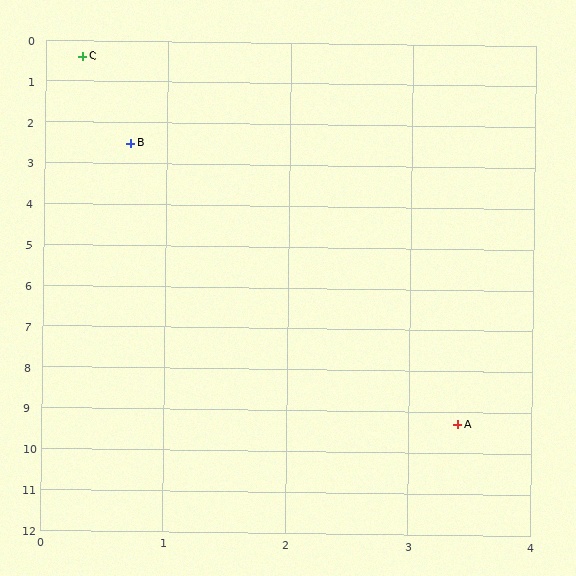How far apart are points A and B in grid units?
Points A and B are about 7.3 grid units apart.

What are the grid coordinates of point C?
Point C is at approximately (0.3, 0.4).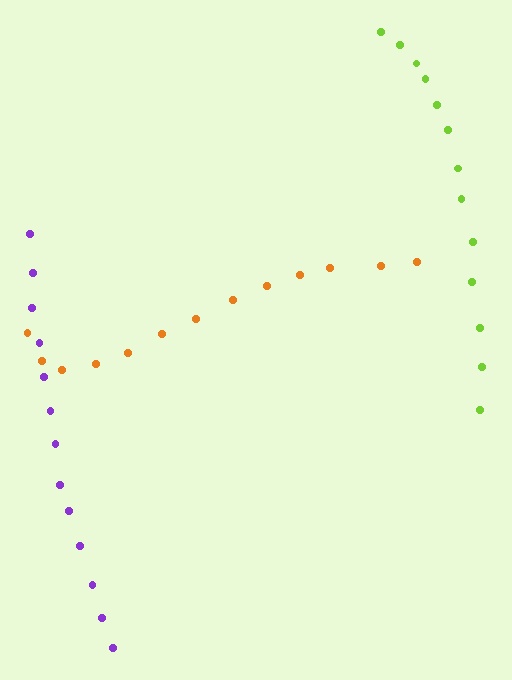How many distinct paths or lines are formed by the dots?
There are 3 distinct paths.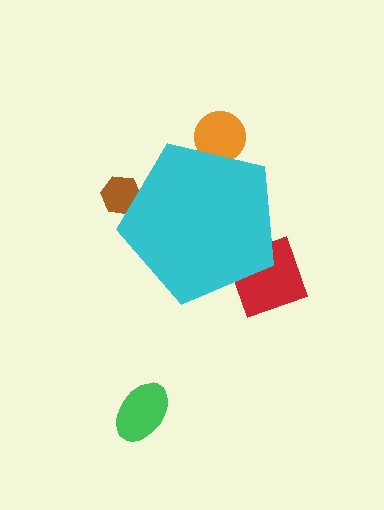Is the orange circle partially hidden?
Yes, the orange circle is partially hidden behind the cyan pentagon.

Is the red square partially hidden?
Yes, the red square is partially hidden behind the cyan pentagon.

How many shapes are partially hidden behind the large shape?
3 shapes are partially hidden.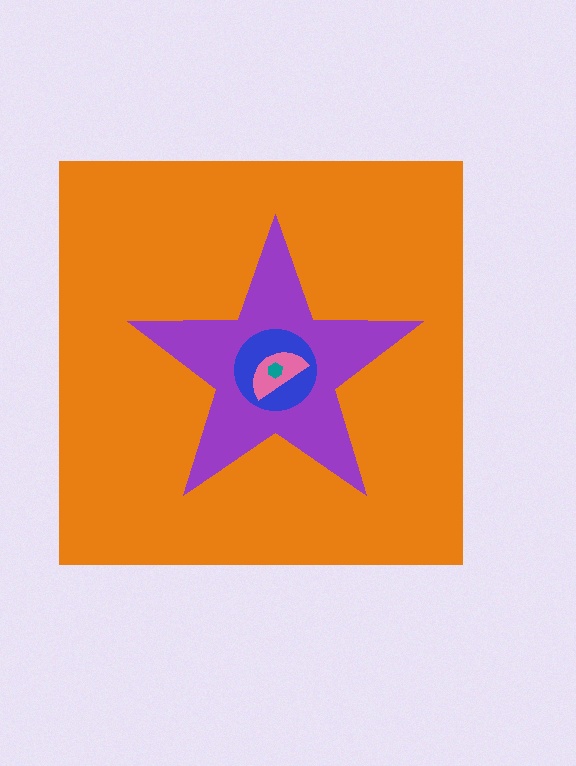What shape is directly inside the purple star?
The blue circle.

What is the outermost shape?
The orange square.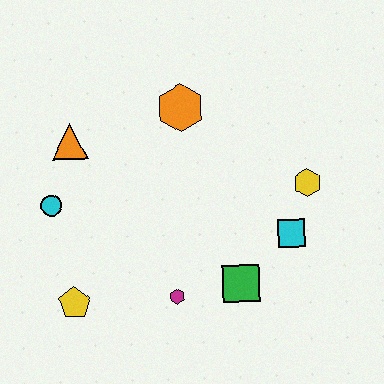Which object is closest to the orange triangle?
The cyan circle is closest to the orange triangle.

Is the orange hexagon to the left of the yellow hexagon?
Yes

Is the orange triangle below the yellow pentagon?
No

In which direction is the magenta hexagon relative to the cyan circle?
The magenta hexagon is to the right of the cyan circle.